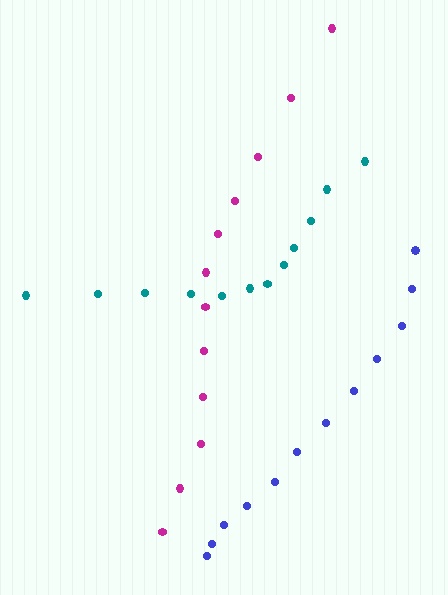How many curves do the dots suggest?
There are 3 distinct paths.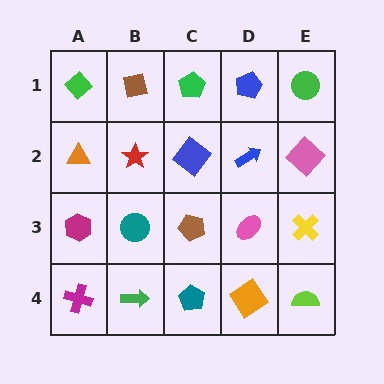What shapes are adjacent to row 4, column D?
A pink ellipse (row 3, column D), a teal pentagon (row 4, column C), a lime semicircle (row 4, column E).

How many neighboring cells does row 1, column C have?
3.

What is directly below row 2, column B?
A teal circle.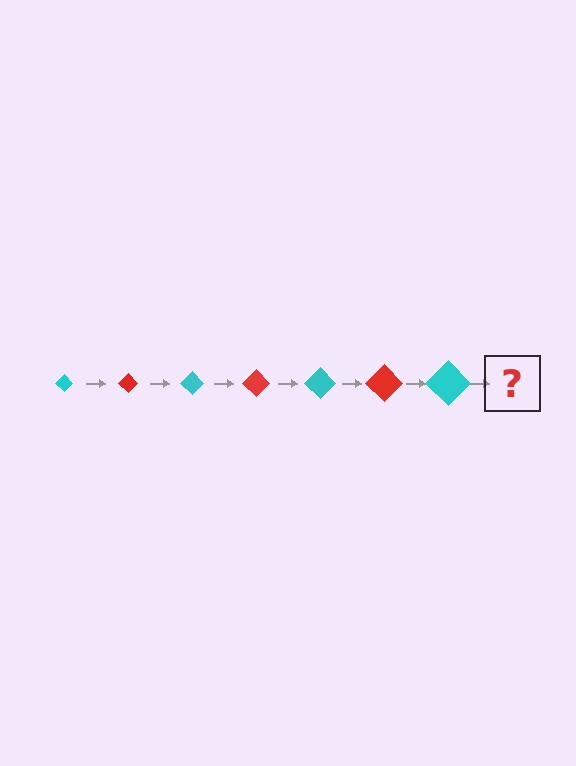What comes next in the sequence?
The next element should be a red diamond, larger than the previous one.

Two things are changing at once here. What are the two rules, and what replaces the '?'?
The two rules are that the diamond grows larger each step and the color cycles through cyan and red. The '?' should be a red diamond, larger than the previous one.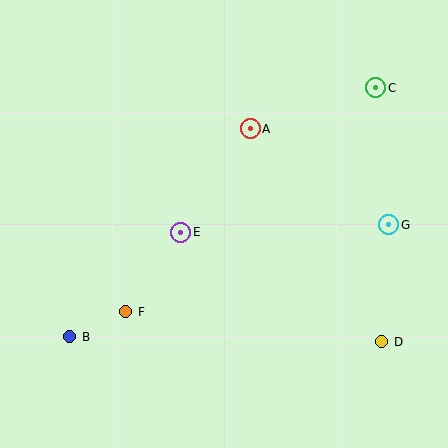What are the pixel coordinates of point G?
Point G is at (389, 225).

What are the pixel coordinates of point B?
Point B is at (70, 337).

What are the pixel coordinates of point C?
Point C is at (376, 88).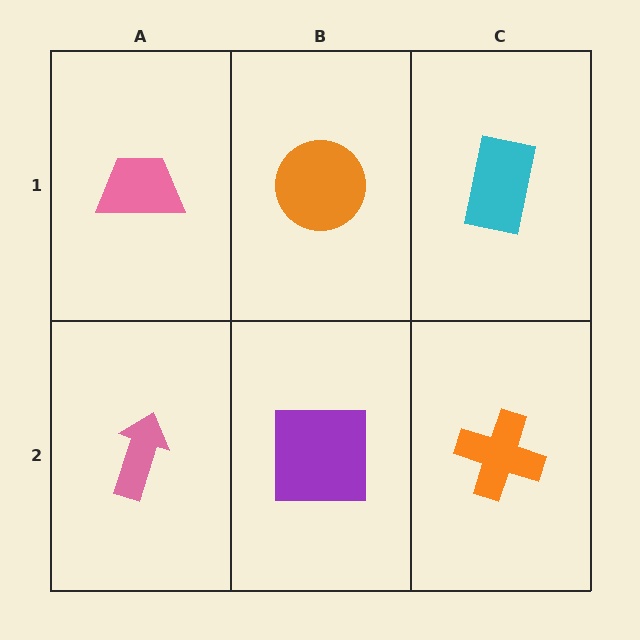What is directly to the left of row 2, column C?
A purple square.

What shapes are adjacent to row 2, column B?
An orange circle (row 1, column B), a pink arrow (row 2, column A), an orange cross (row 2, column C).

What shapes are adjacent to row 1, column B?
A purple square (row 2, column B), a pink trapezoid (row 1, column A), a cyan rectangle (row 1, column C).